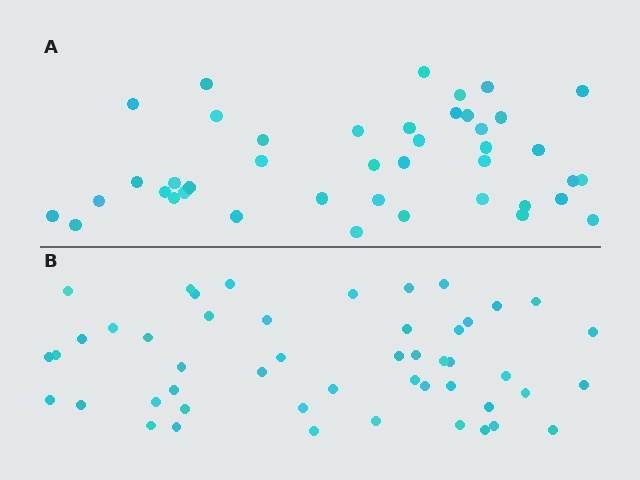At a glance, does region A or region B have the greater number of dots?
Region B (the bottom region) has more dots.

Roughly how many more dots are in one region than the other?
Region B has roughly 8 or so more dots than region A.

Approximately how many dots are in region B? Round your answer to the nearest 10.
About 50 dots. (The exact count is 49, which rounds to 50.)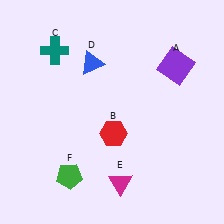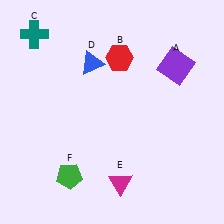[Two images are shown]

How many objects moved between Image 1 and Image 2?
2 objects moved between the two images.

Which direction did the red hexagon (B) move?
The red hexagon (B) moved up.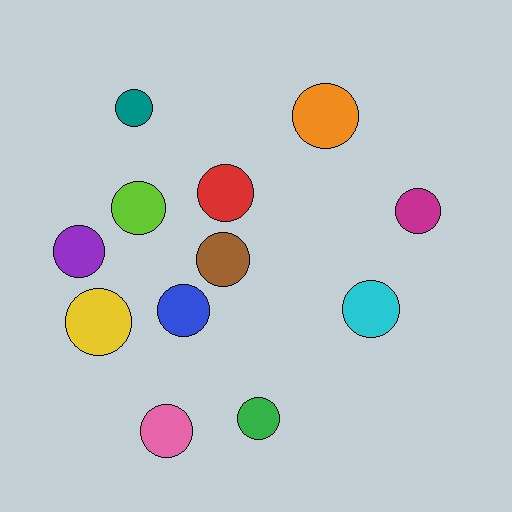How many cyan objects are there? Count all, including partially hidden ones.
There is 1 cyan object.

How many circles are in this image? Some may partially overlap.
There are 12 circles.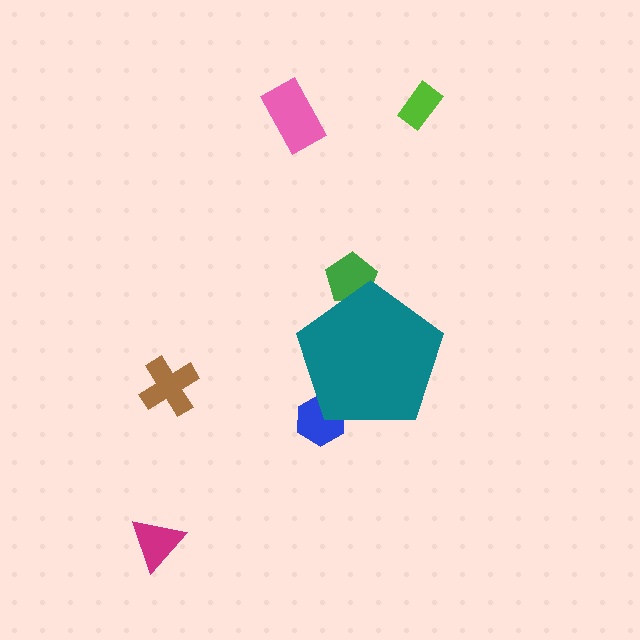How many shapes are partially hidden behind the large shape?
2 shapes are partially hidden.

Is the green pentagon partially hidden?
Yes, the green pentagon is partially hidden behind the teal pentagon.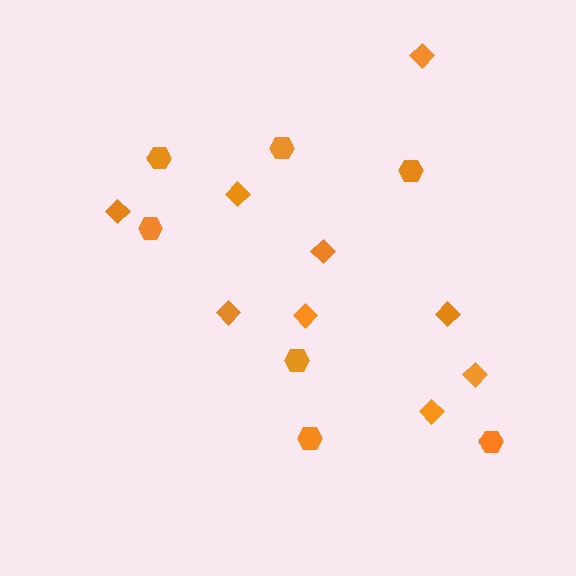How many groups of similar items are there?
There are 2 groups: one group of hexagons (7) and one group of diamonds (9).